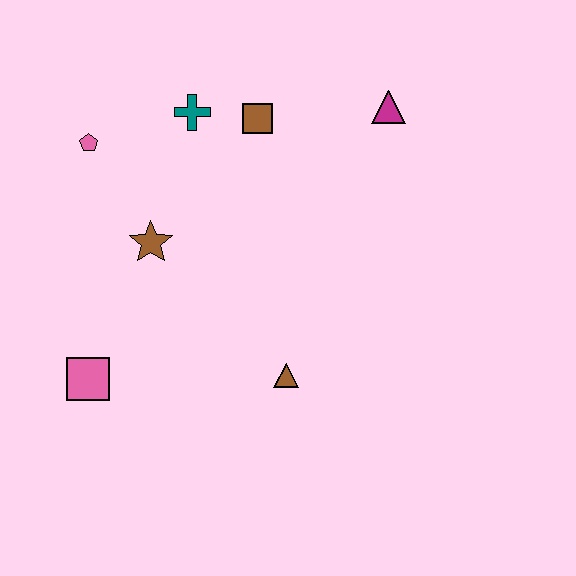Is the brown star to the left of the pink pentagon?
No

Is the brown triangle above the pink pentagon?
No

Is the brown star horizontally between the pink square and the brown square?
Yes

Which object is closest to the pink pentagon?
The teal cross is closest to the pink pentagon.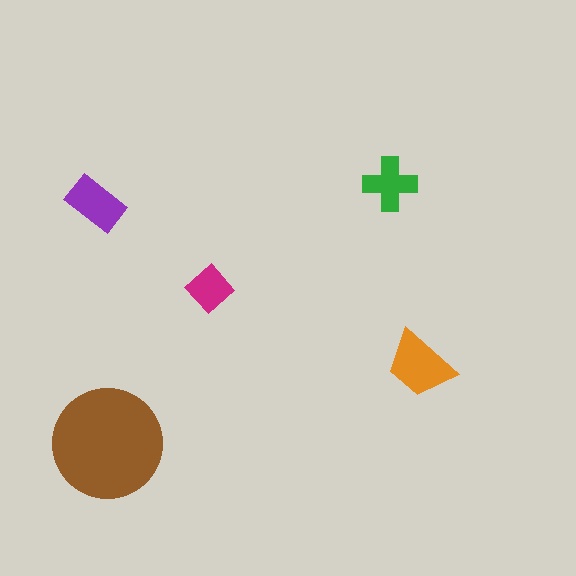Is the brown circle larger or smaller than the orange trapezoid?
Larger.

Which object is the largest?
The brown circle.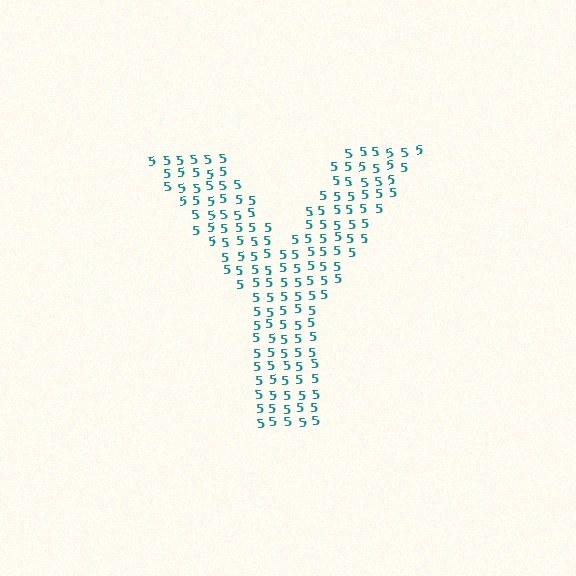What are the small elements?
The small elements are digit 5's.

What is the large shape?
The large shape is the letter Y.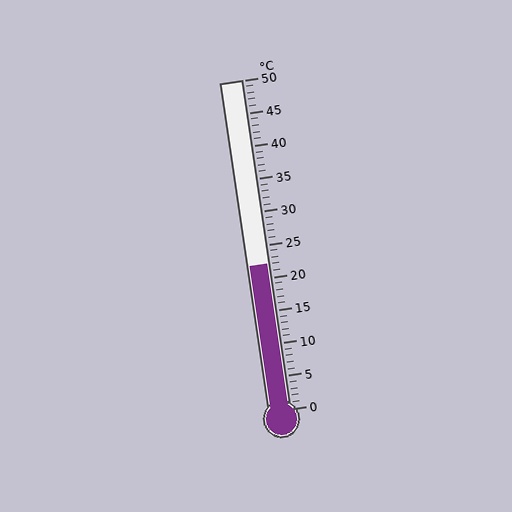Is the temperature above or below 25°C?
The temperature is below 25°C.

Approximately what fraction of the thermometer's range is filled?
The thermometer is filled to approximately 45% of its range.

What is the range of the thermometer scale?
The thermometer scale ranges from 0°C to 50°C.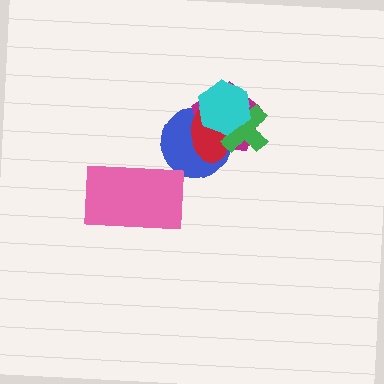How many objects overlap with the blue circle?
4 objects overlap with the blue circle.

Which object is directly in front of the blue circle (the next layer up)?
The magenta pentagon is directly in front of the blue circle.